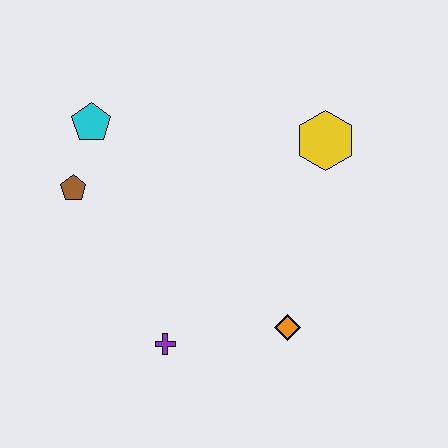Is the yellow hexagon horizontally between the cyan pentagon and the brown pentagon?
No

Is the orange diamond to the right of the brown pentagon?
Yes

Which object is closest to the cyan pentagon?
The brown pentagon is closest to the cyan pentagon.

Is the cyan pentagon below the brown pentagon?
No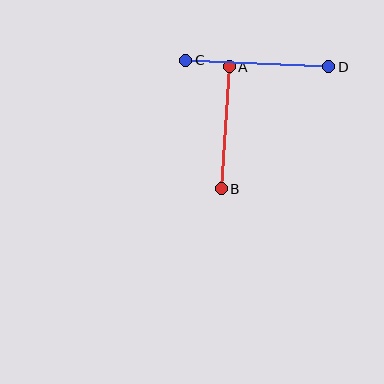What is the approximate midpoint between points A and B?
The midpoint is at approximately (225, 128) pixels.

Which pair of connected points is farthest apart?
Points C and D are farthest apart.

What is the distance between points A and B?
The distance is approximately 123 pixels.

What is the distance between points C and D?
The distance is approximately 143 pixels.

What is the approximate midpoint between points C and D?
The midpoint is at approximately (257, 64) pixels.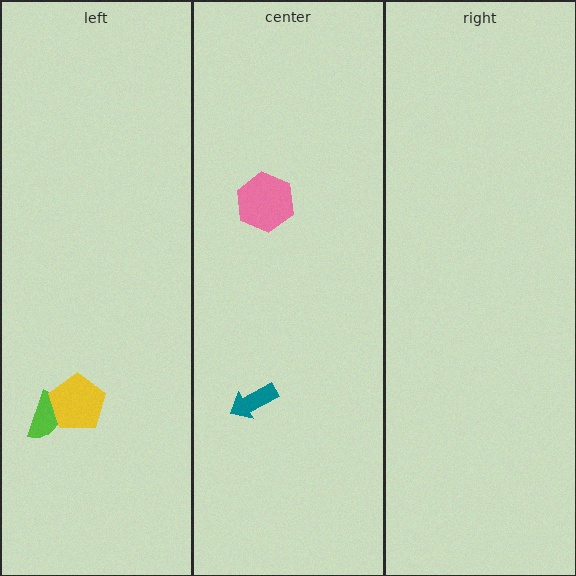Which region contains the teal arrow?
The center region.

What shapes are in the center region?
The pink hexagon, the teal arrow.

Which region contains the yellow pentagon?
The left region.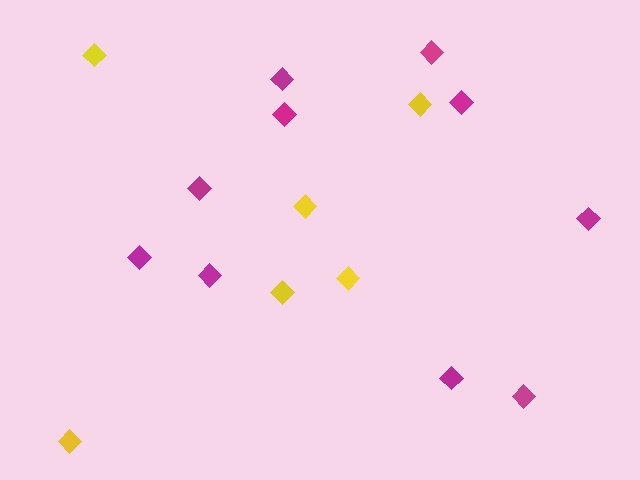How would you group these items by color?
There are 2 groups: one group of magenta diamonds (10) and one group of yellow diamonds (6).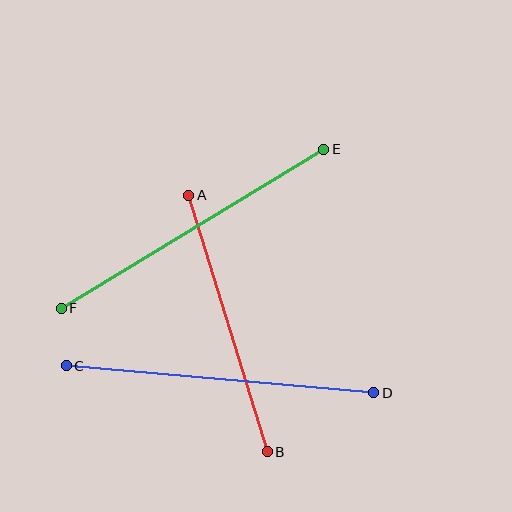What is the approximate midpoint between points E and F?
The midpoint is at approximately (193, 229) pixels.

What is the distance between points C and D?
The distance is approximately 309 pixels.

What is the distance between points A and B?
The distance is approximately 268 pixels.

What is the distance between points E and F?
The distance is approximately 307 pixels.